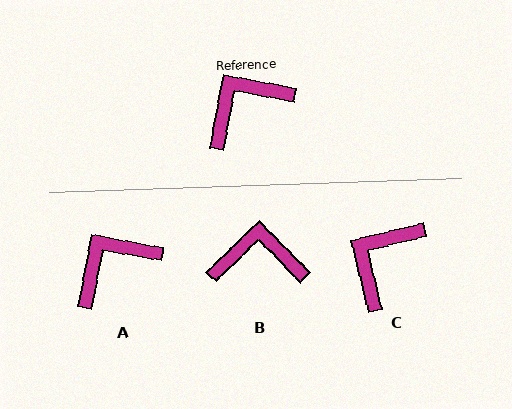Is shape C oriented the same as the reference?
No, it is off by about 24 degrees.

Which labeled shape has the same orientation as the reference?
A.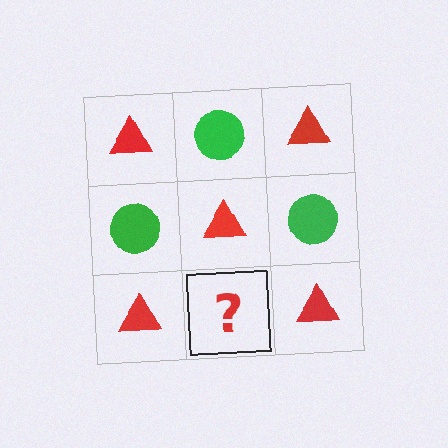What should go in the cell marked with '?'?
The missing cell should contain a green circle.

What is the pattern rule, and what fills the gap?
The rule is that it alternates red triangle and green circle in a checkerboard pattern. The gap should be filled with a green circle.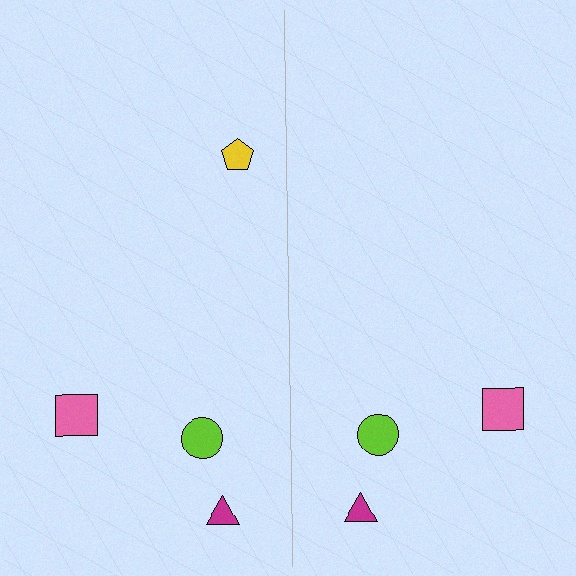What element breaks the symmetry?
A yellow pentagon is missing from the right side.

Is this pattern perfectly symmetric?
No, the pattern is not perfectly symmetric. A yellow pentagon is missing from the right side.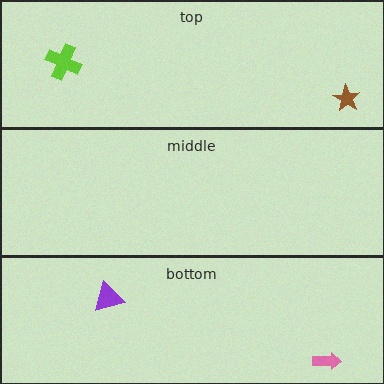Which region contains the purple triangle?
The bottom region.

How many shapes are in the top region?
2.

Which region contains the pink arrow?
The bottom region.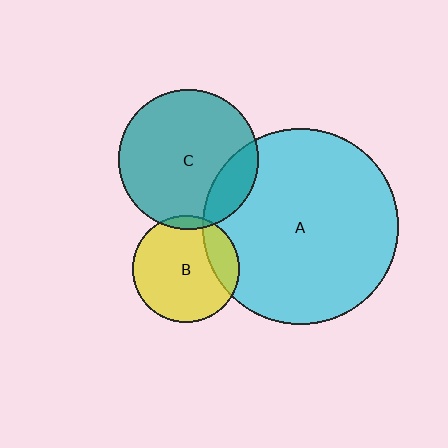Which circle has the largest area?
Circle A (cyan).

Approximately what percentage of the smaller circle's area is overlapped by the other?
Approximately 5%.